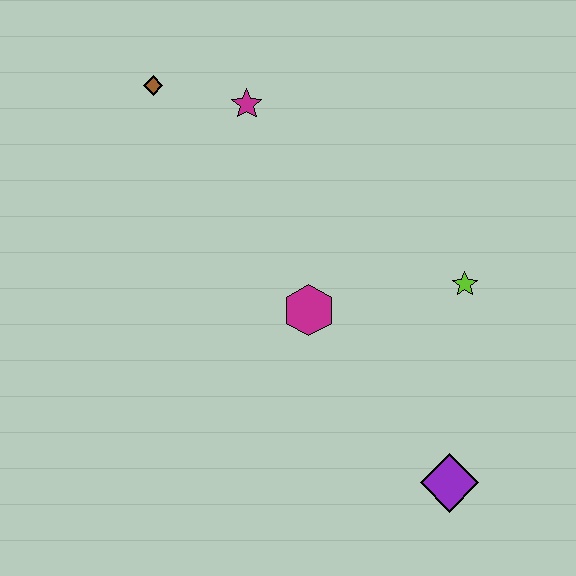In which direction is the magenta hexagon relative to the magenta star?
The magenta hexagon is below the magenta star.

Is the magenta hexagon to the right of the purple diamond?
No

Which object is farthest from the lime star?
The brown diamond is farthest from the lime star.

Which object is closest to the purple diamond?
The lime star is closest to the purple diamond.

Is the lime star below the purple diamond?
No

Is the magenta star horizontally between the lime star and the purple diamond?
No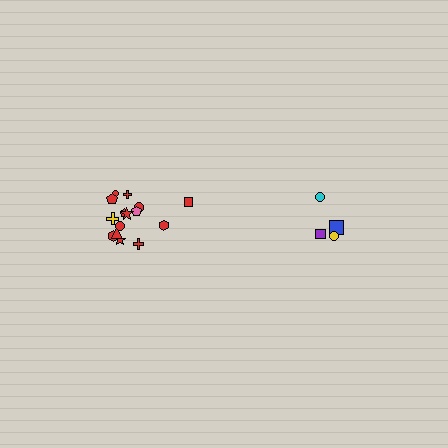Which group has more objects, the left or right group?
The left group.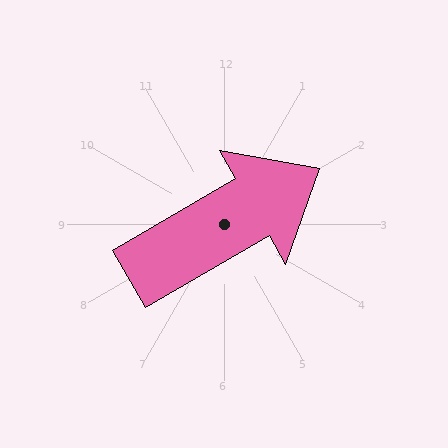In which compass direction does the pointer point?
Northeast.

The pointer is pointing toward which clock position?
Roughly 2 o'clock.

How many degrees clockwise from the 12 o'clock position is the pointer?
Approximately 60 degrees.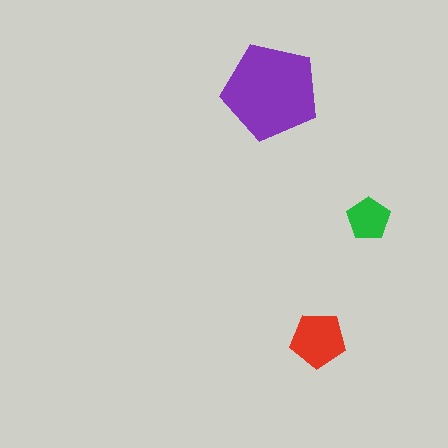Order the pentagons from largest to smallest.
the purple one, the red one, the green one.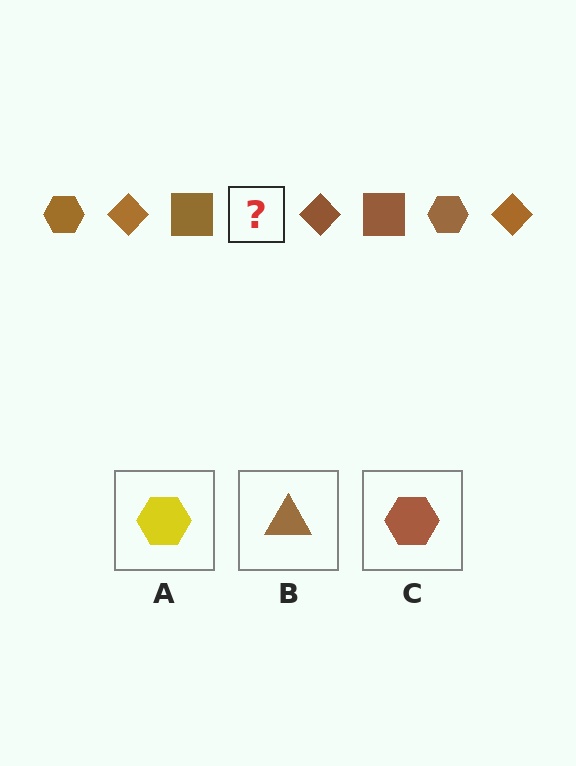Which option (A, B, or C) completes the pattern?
C.